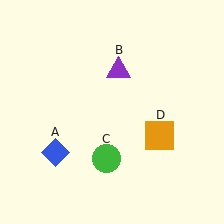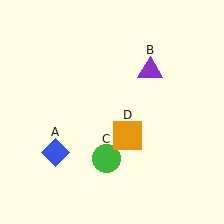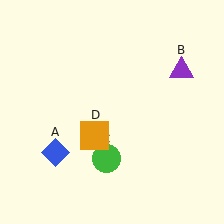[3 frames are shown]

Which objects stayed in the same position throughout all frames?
Blue diamond (object A) and green circle (object C) remained stationary.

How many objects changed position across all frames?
2 objects changed position: purple triangle (object B), orange square (object D).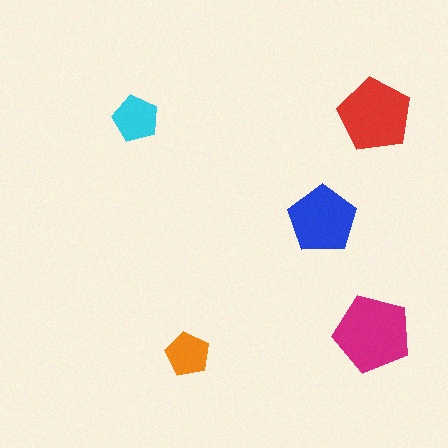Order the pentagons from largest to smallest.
the magenta one, the red one, the blue one, the cyan one, the orange one.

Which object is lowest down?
The orange pentagon is bottommost.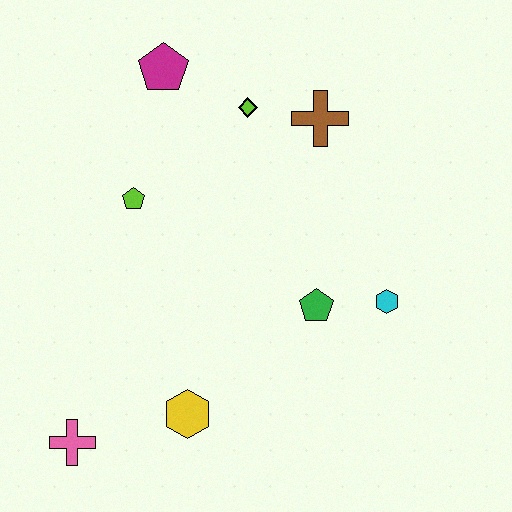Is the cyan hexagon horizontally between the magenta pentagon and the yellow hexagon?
No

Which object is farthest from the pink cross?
The brown cross is farthest from the pink cross.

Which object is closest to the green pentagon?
The cyan hexagon is closest to the green pentagon.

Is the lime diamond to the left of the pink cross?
No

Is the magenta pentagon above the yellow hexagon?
Yes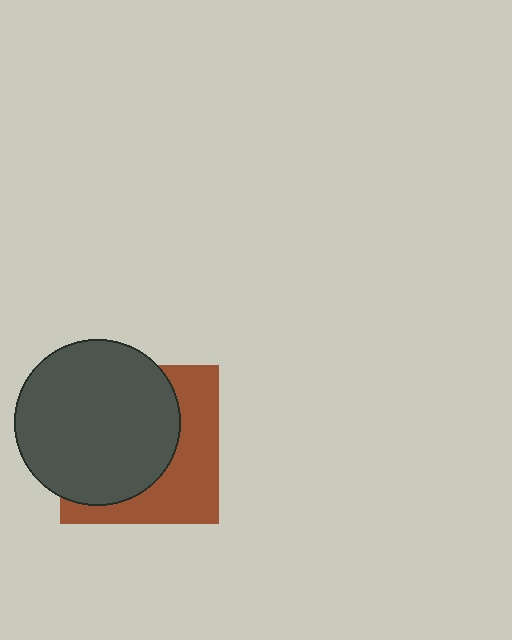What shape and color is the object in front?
The object in front is a dark gray circle.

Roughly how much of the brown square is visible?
A small part of it is visible (roughly 40%).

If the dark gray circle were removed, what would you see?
You would see the complete brown square.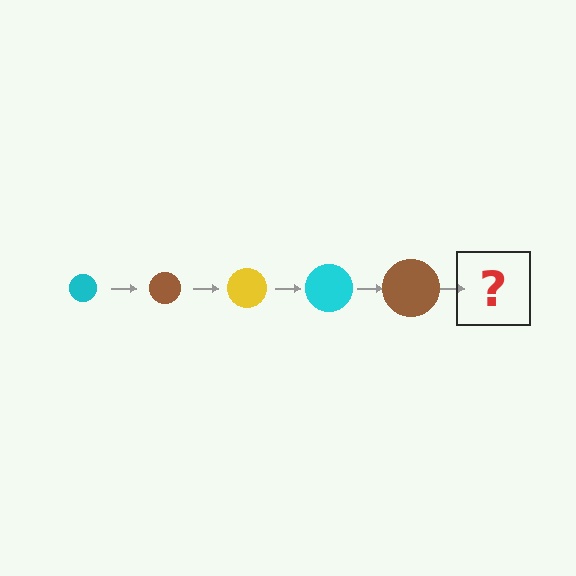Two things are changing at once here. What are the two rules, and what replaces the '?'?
The two rules are that the circle grows larger each step and the color cycles through cyan, brown, and yellow. The '?' should be a yellow circle, larger than the previous one.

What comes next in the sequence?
The next element should be a yellow circle, larger than the previous one.